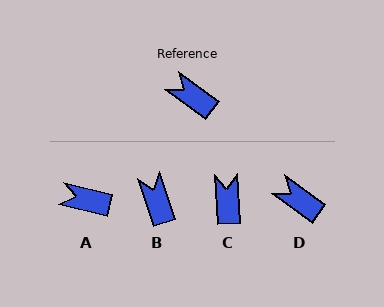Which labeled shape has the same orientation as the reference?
D.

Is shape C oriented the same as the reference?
No, it is off by about 50 degrees.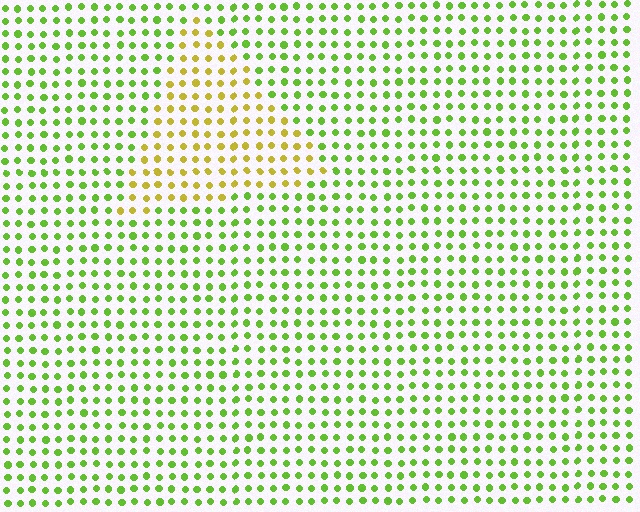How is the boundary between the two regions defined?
The boundary is defined purely by a slight shift in hue (about 43 degrees). Spacing, size, and orientation are identical on both sides.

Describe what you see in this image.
The image is filled with small lime elements in a uniform arrangement. A triangle-shaped region is visible where the elements are tinted to a slightly different hue, forming a subtle color boundary.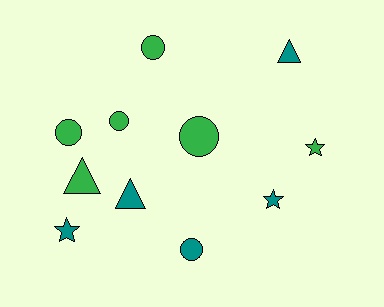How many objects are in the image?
There are 11 objects.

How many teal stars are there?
There are 2 teal stars.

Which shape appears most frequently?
Circle, with 5 objects.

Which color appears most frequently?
Green, with 6 objects.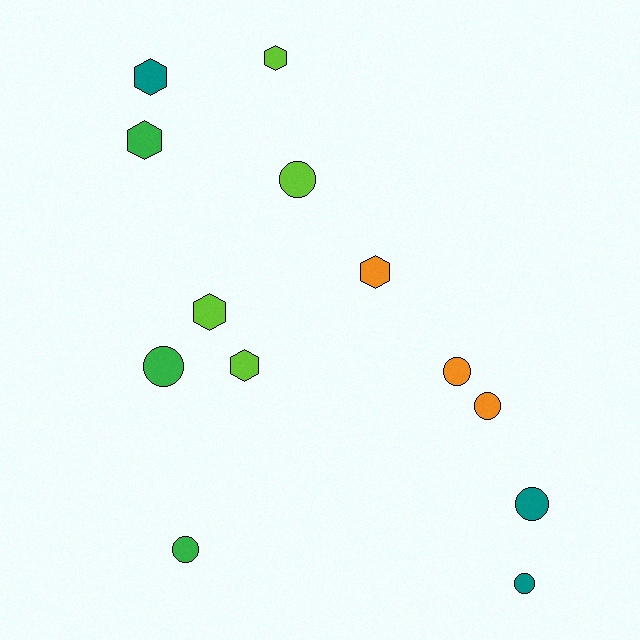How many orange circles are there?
There are 2 orange circles.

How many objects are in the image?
There are 13 objects.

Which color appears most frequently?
Lime, with 4 objects.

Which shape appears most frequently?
Circle, with 7 objects.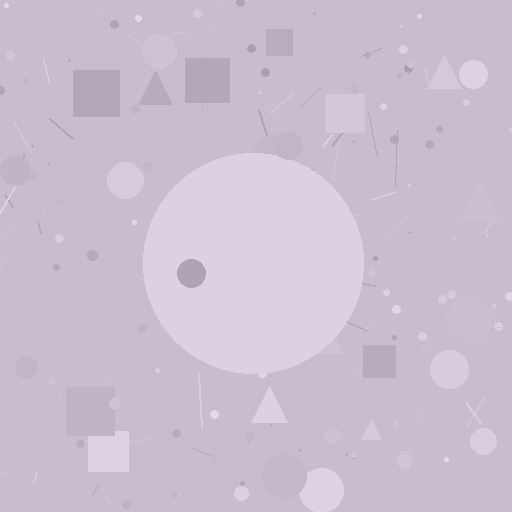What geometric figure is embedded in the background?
A circle is embedded in the background.